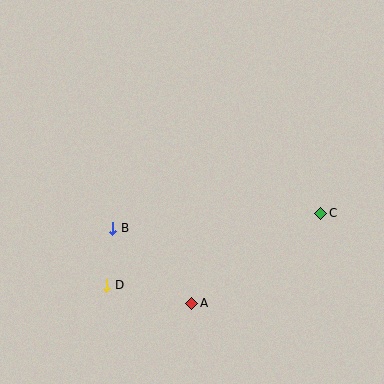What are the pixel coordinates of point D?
Point D is at (107, 285).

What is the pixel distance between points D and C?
The distance between D and C is 226 pixels.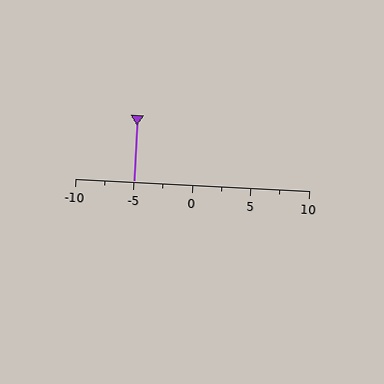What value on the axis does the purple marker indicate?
The marker indicates approximately -5.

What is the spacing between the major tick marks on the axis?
The major ticks are spaced 5 apart.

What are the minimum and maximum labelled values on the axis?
The axis runs from -10 to 10.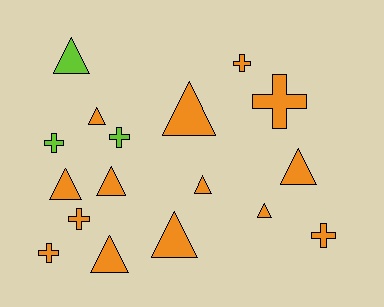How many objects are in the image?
There are 17 objects.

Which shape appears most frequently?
Triangle, with 10 objects.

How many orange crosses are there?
There are 5 orange crosses.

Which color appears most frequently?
Orange, with 14 objects.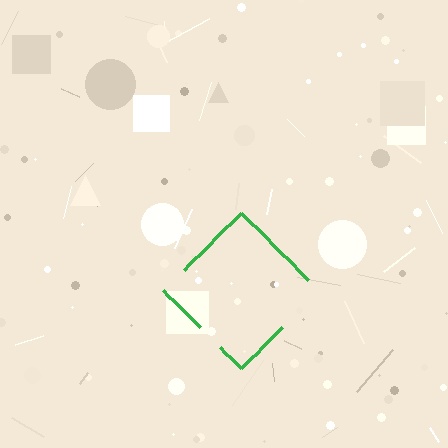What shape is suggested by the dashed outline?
The dashed outline suggests a diamond.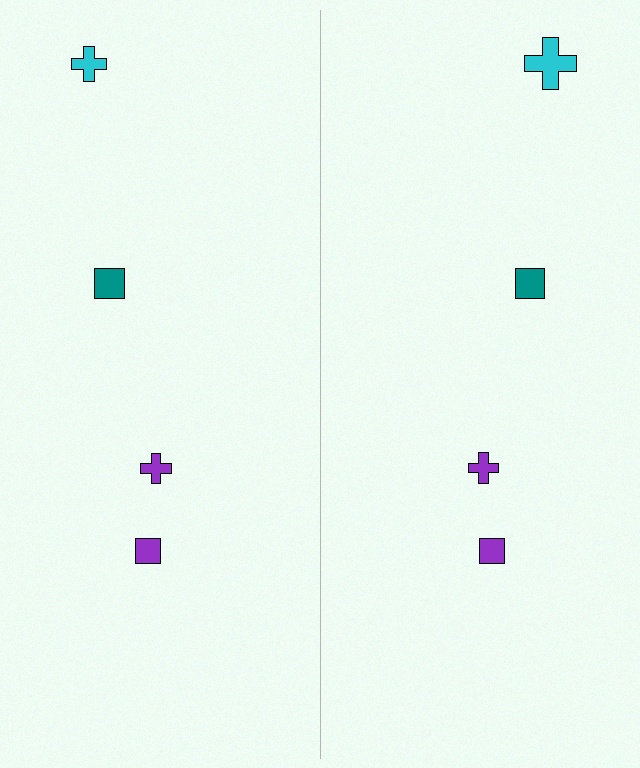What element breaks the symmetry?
The cyan cross on the right side has a different size than its mirror counterpart.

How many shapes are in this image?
There are 8 shapes in this image.